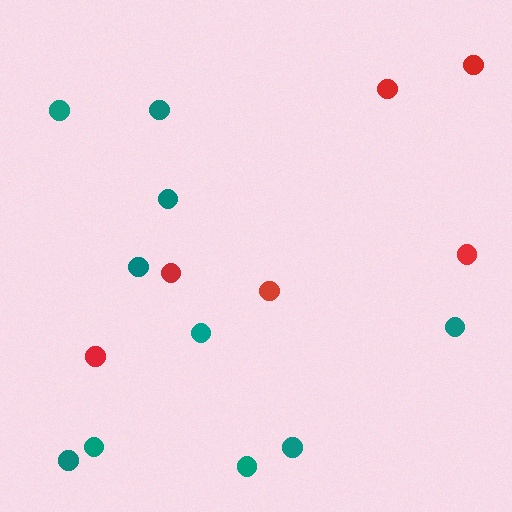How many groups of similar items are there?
There are 2 groups: one group of red circles (6) and one group of teal circles (10).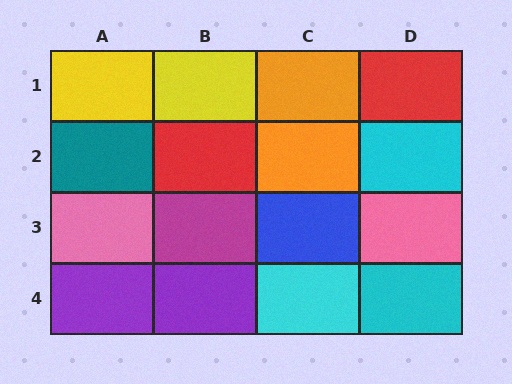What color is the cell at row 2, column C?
Orange.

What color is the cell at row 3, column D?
Pink.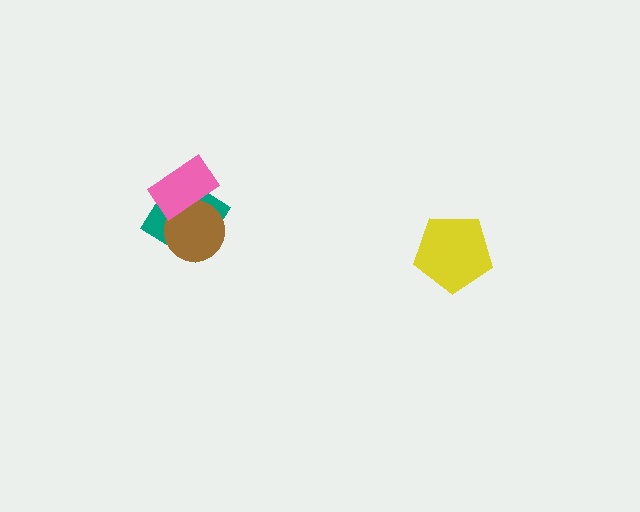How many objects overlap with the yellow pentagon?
0 objects overlap with the yellow pentagon.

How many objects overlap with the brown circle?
2 objects overlap with the brown circle.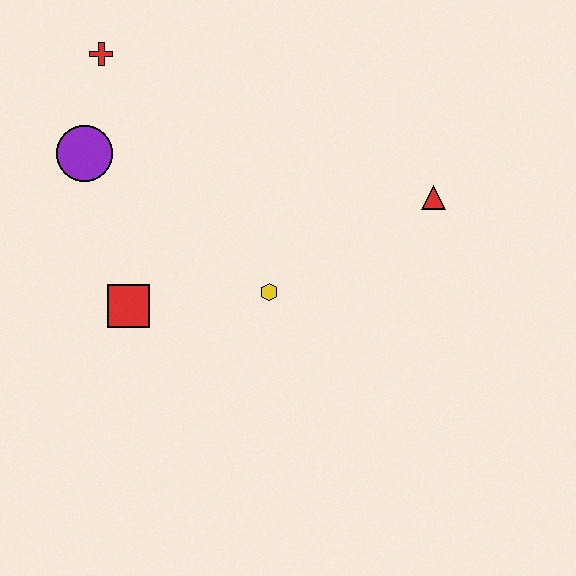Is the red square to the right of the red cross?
Yes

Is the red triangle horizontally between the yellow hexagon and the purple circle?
No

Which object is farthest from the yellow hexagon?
The red cross is farthest from the yellow hexagon.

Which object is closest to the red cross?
The purple circle is closest to the red cross.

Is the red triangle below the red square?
No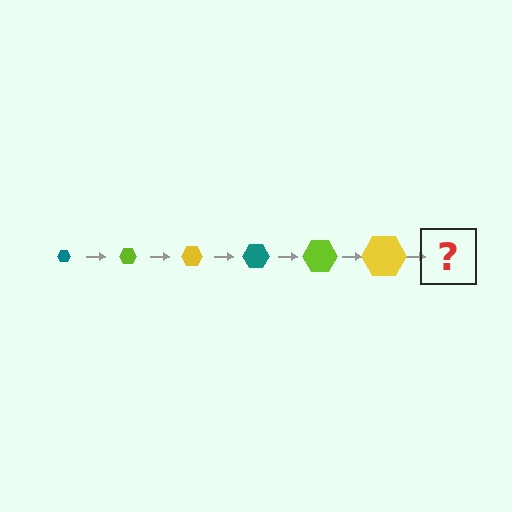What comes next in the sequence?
The next element should be a teal hexagon, larger than the previous one.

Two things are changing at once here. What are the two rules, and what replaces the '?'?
The two rules are that the hexagon grows larger each step and the color cycles through teal, lime, and yellow. The '?' should be a teal hexagon, larger than the previous one.